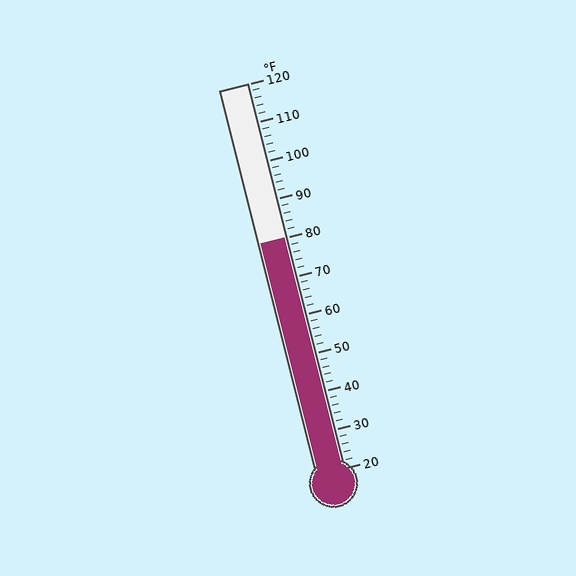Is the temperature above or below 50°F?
The temperature is above 50°F.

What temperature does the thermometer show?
The thermometer shows approximately 80°F.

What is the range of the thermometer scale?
The thermometer scale ranges from 20°F to 120°F.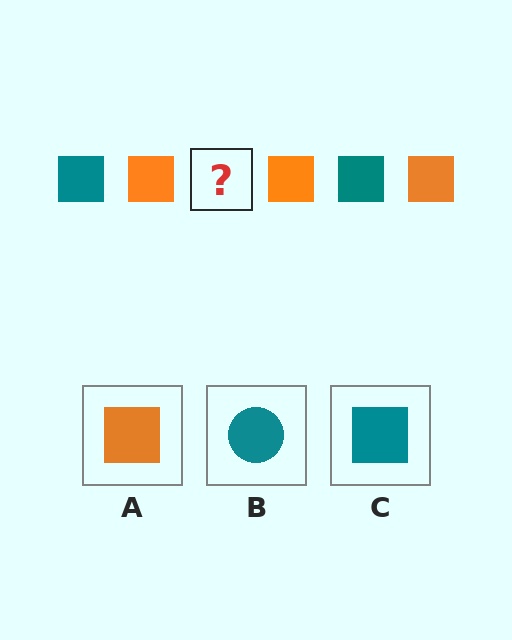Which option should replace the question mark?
Option C.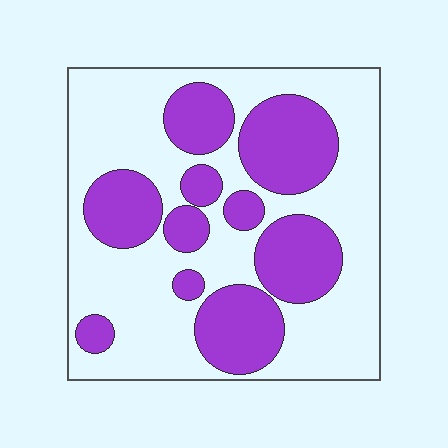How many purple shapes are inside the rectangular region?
10.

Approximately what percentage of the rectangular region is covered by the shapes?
Approximately 35%.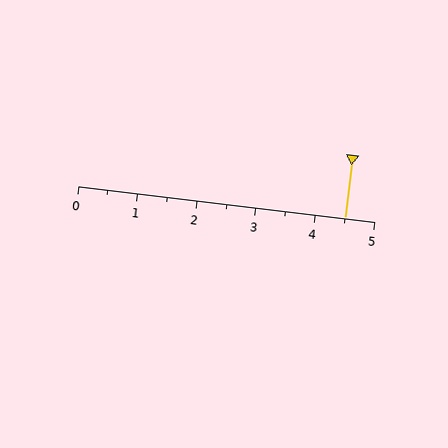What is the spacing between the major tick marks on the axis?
The major ticks are spaced 1 apart.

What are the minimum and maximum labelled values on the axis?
The axis runs from 0 to 5.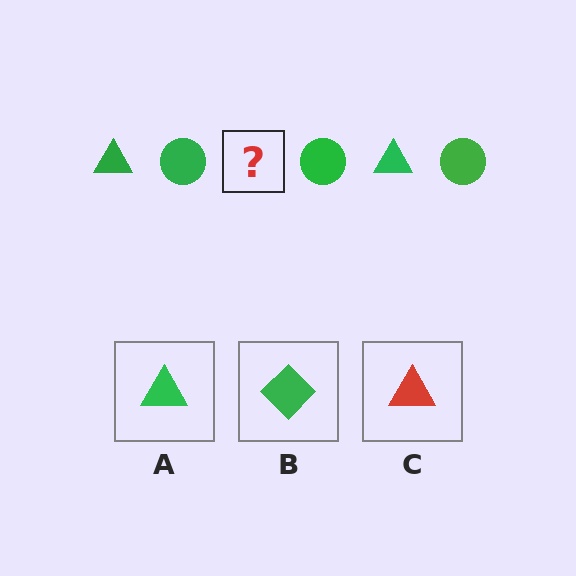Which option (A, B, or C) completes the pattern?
A.